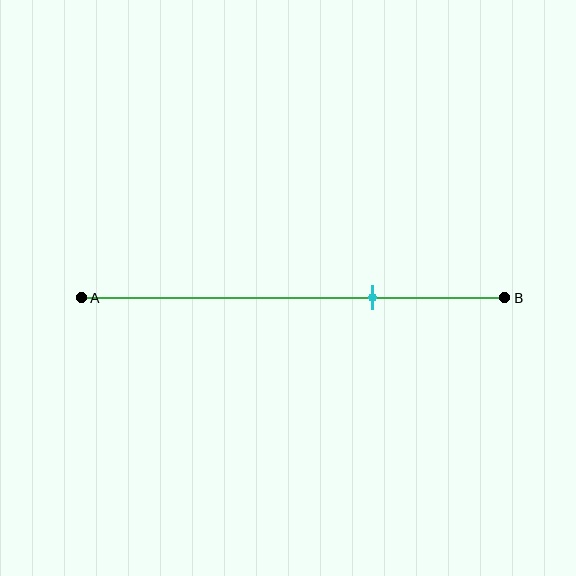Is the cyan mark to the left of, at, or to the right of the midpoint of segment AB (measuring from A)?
The cyan mark is to the right of the midpoint of segment AB.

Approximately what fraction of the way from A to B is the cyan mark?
The cyan mark is approximately 70% of the way from A to B.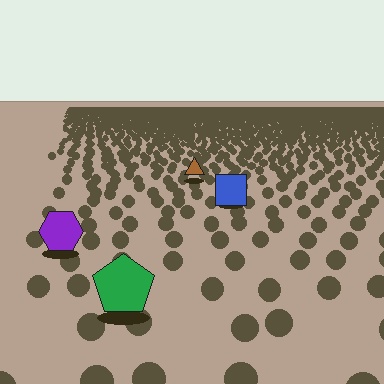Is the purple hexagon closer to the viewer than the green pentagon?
No. The green pentagon is closer — you can tell from the texture gradient: the ground texture is coarser near it.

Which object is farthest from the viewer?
The brown triangle is farthest from the viewer. It appears smaller and the ground texture around it is denser.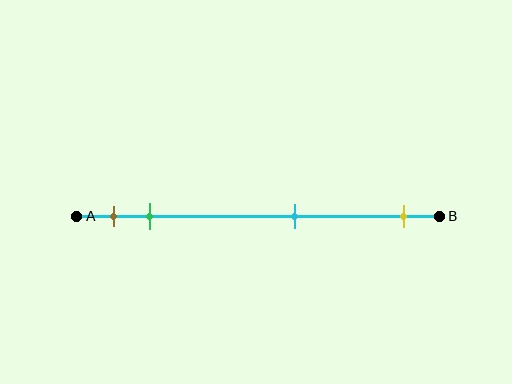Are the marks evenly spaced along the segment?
No, the marks are not evenly spaced.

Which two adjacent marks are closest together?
The brown and green marks are the closest adjacent pair.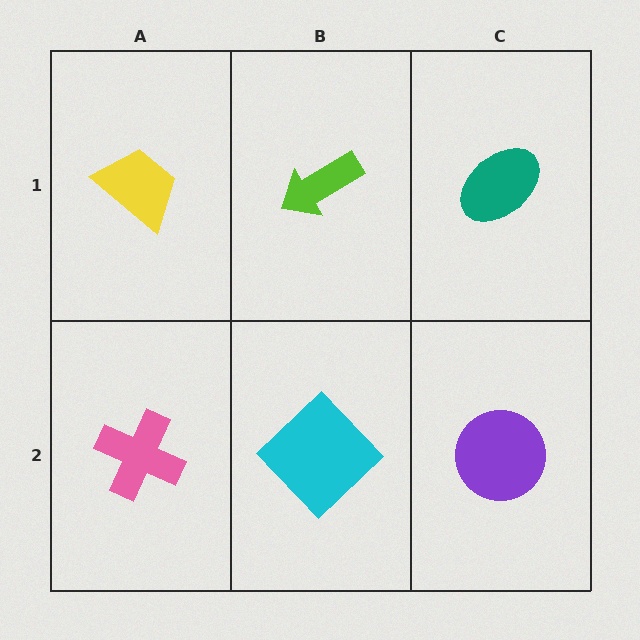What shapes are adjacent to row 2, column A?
A yellow trapezoid (row 1, column A), a cyan diamond (row 2, column B).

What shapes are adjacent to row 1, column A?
A pink cross (row 2, column A), a lime arrow (row 1, column B).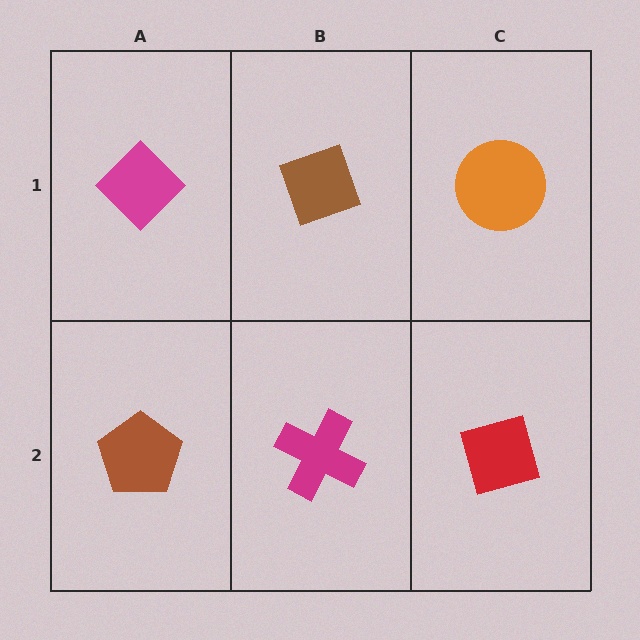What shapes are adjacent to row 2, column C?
An orange circle (row 1, column C), a magenta cross (row 2, column B).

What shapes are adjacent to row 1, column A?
A brown pentagon (row 2, column A), a brown diamond (row 1, column B).